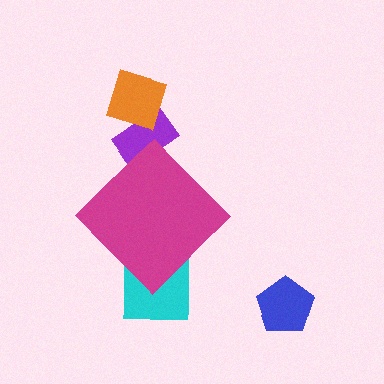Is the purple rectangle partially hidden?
Yes, the purple rectangle is partially hidden behind the magenta diamond.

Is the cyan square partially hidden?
Yes, the cyan square is partially hidden behind the magenta diamond.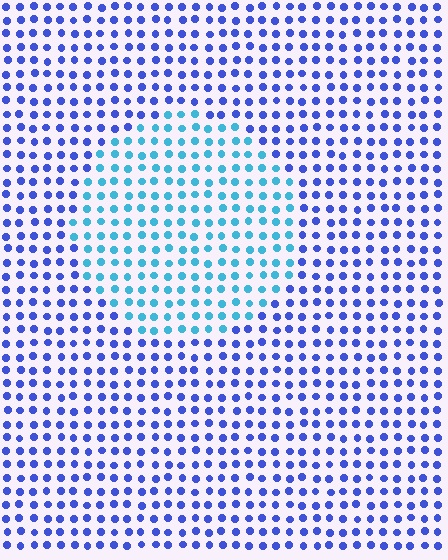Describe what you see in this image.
The image is filled with small blue elements in a uniform arrangement. A circle-shaped region is visible where the elements are tinted to a slightly different hue, forming a subtle color boundary.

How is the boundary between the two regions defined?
The boundary is defined purely by a slight shift in hue (about 40 degrees). Spacing, size, and orientation are identical on both sides.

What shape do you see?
I see a circle.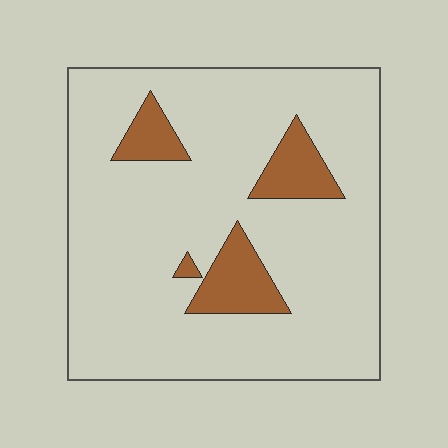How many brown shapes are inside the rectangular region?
4.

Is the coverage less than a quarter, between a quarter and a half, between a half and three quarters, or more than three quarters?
Less than a quarter.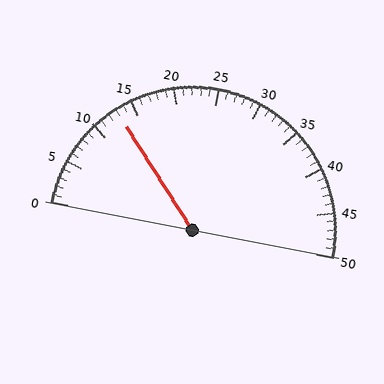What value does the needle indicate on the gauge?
The needle indicates approximately 13.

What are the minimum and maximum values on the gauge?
The gauge ranges from 0 to 50.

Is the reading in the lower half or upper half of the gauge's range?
The reading is in the lower half of the range (0 to 50).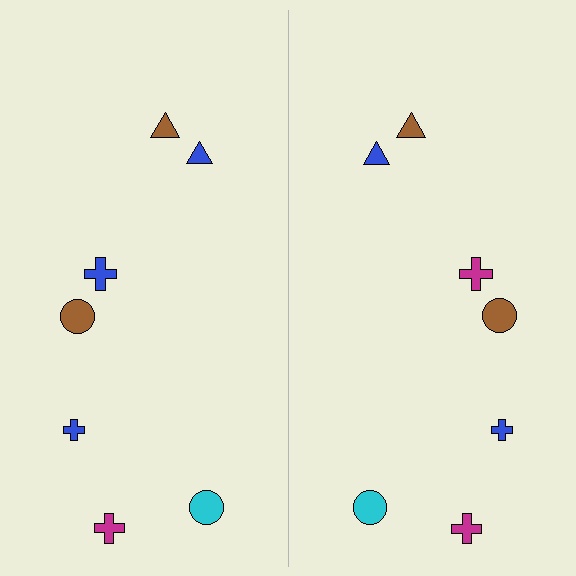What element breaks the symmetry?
The magenta cross on the right side breaks the symmetry — its mirror counterpart is blue.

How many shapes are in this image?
There are 14 shapes in this image.